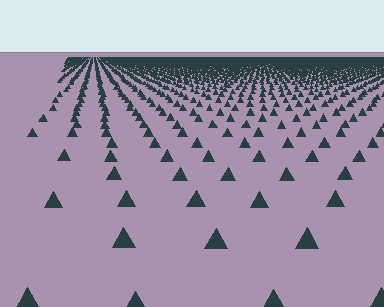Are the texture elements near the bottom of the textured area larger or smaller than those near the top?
Larger. Near the bottom, elements are closer to the viewer and appear at a bigger on-screen size.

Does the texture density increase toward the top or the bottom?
Density increases toward the top.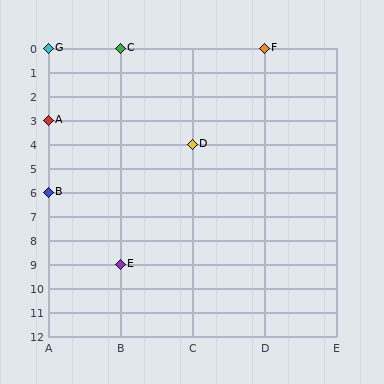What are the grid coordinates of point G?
Point G is at grid coordinates (A, 0).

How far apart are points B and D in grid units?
Points B and D are 2 columns and 2 rows apart (about 2.8 grid units diagonally).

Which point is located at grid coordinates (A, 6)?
Point B is at (A, 6).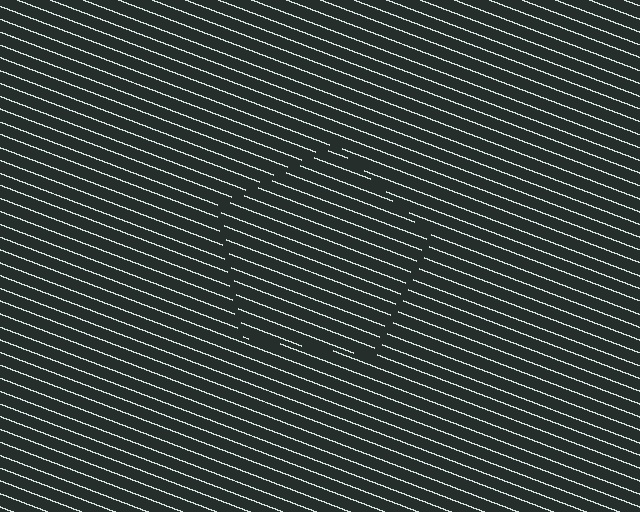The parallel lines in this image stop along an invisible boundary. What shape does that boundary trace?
An illusory pentagon. The interior of the shape contains the same grating, shifted by half a period — the contour is defined by the phase discontinuity where line-ends from the inner and outer gratings abut.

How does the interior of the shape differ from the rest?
The interior of the shape contains the same grating, shifted by half a period — the contour is defined by the phase discontinuity where line-ends from the inner and outer gratings abut.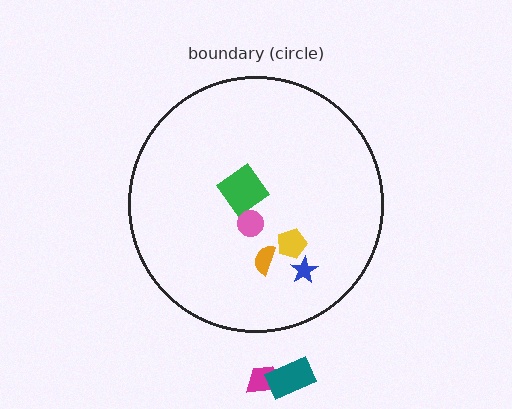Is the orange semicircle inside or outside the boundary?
Inside.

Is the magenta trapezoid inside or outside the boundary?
Outside.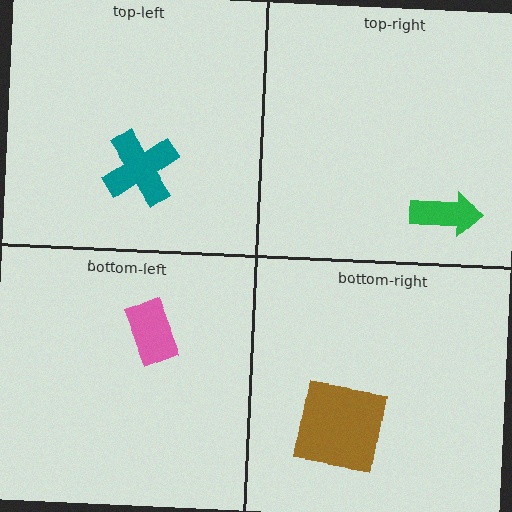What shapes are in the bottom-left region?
The pink rectangle.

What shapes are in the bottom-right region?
The brown square.